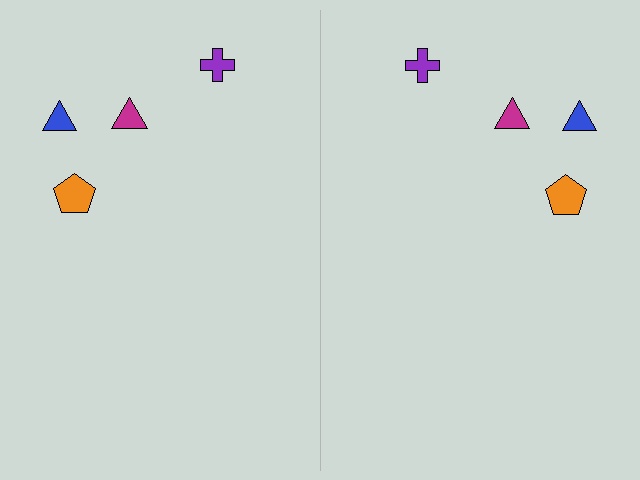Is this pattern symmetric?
Yes, this pattern has bilateral (reflection) symmetry.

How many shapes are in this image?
There are 8 shapes in this image.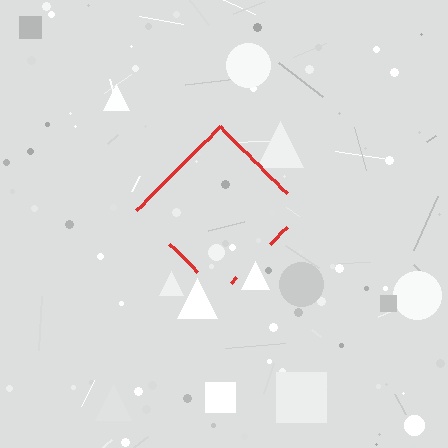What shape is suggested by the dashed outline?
The dashed outline suggests a diamond.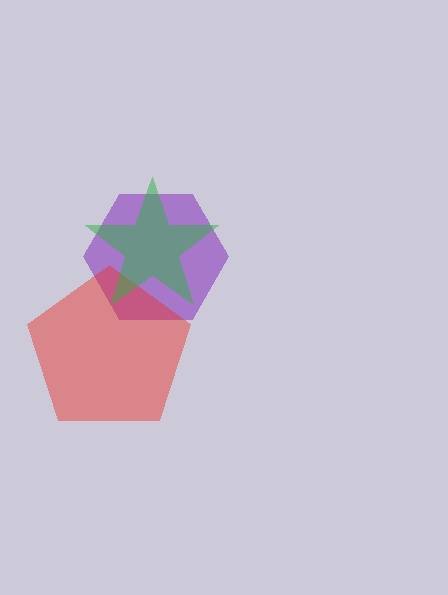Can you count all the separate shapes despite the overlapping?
Yes, there are 3 separate shapes.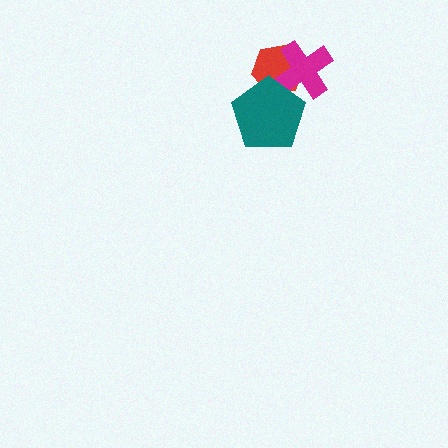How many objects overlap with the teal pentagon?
2 objects overlap with the teal pentagon.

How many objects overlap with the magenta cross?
2 objects overlap with the magenta cross.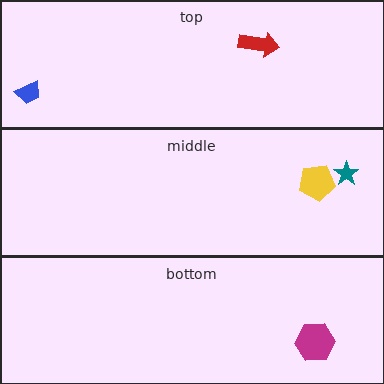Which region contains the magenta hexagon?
The bottom region.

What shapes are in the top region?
The red arrow, the blue trapezoid.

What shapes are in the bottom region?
The magenta hexagon.